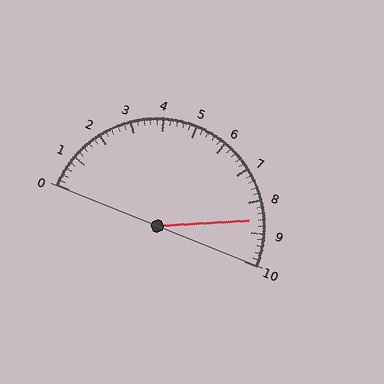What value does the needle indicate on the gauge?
The needle indicates approximately 8.6.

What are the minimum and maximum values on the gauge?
The gauge ranges from 0 to 10.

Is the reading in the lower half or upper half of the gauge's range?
The reading is in the upper half of the range (0 to 10).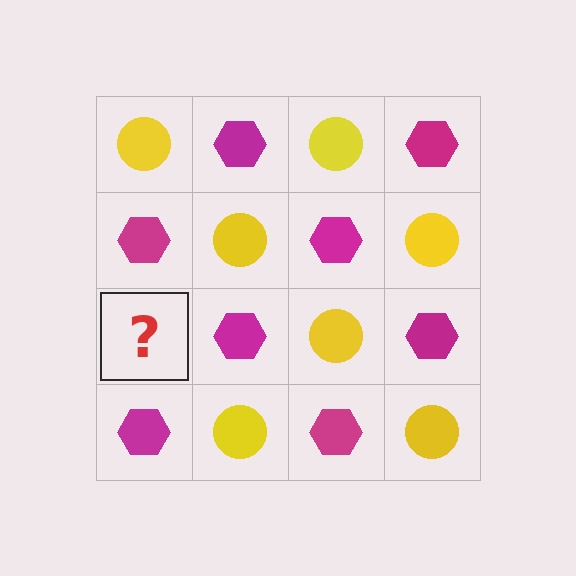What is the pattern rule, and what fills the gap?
The rule is that it alternates yellow circle and magenta hexagon in a checkerboard pattern. The gap should be filled with a yellow circle.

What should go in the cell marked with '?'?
The missing cell should contain a yellow circle.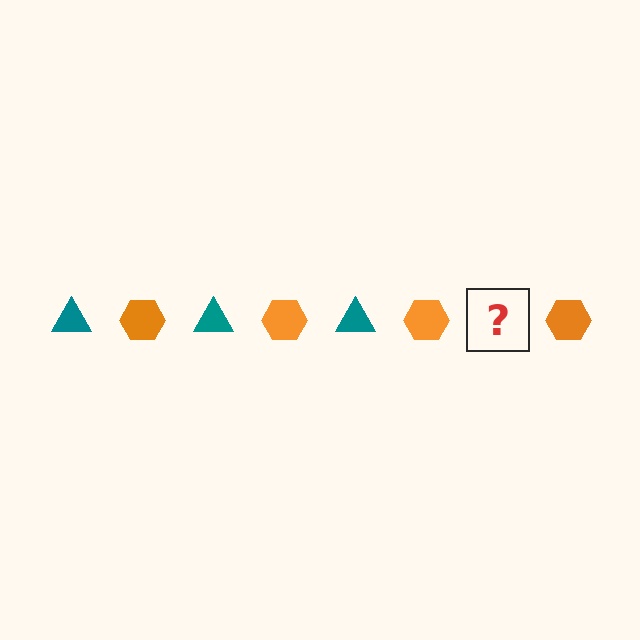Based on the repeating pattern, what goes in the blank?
The blank should be a teal triangle.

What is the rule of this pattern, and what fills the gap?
The rule is that the pattern alternates between teal triangle and orange hexagon. The gap should be filled with a teal triangle.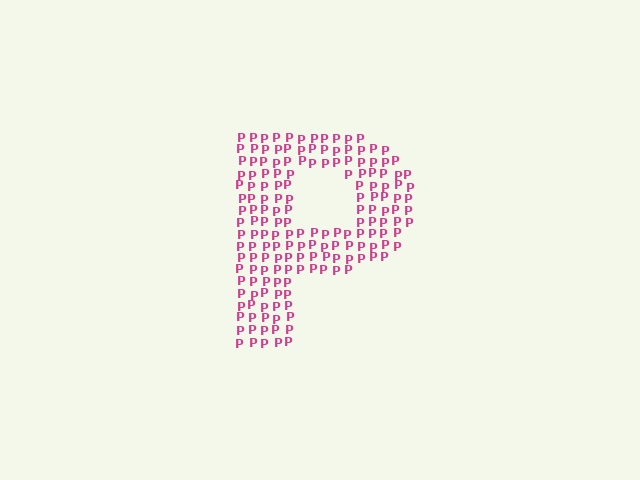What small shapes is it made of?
It is made of small letter P's.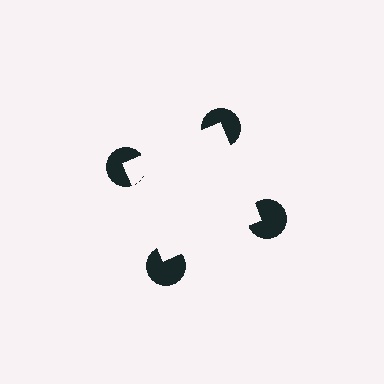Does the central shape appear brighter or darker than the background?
It typically appears slightly brighter than the background, even though no actual brightness change is drawn.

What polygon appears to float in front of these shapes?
An illusory square — its edges are inferred from the aligned wedge cuts in the pac-man discs, not physically drawn.